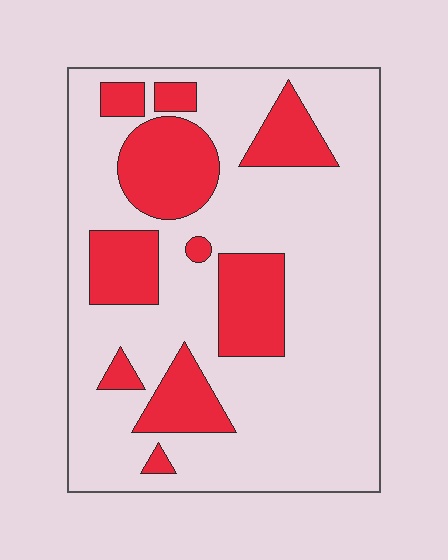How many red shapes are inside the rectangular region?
10.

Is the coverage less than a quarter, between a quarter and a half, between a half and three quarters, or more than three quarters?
Between a quarter and a half.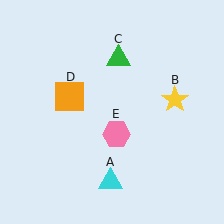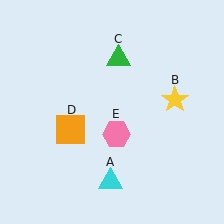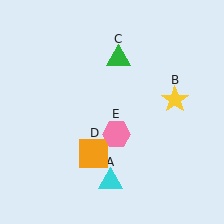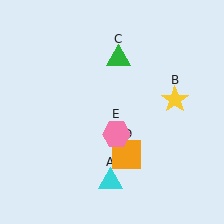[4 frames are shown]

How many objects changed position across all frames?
1 object changed position: orange square (object D).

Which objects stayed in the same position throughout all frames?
Cyan triangle (object A) and yellow star (object B) and green triangle (object C) and pink hexagon (object E) remained stationary.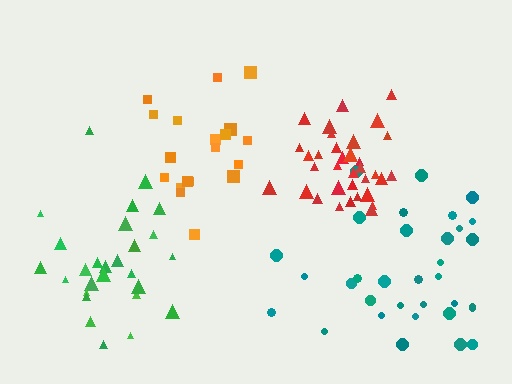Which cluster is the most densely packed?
Red.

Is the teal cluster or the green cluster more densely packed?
Teal.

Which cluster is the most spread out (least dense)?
Green.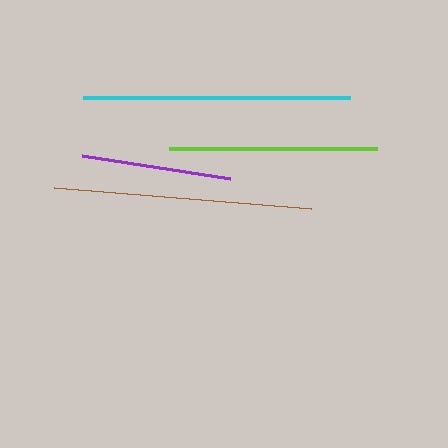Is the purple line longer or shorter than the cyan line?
The cyan line is longer than the purple line.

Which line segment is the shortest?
The purple line is the shortest at approximately 149 pixels.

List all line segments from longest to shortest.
From longest to shortest: cyan, brown, lime, purple.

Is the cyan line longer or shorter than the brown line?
The cyan line is longer than the brown line.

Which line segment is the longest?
The cyan line is the longest at approximately 267 pixels.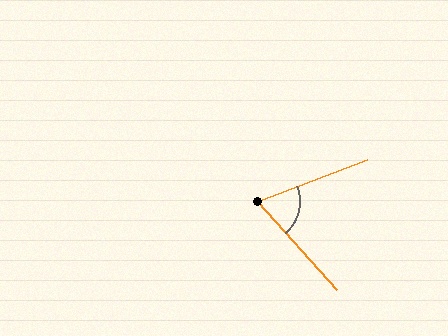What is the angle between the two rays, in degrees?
Approximately 69 degrees.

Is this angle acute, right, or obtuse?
It is acute.